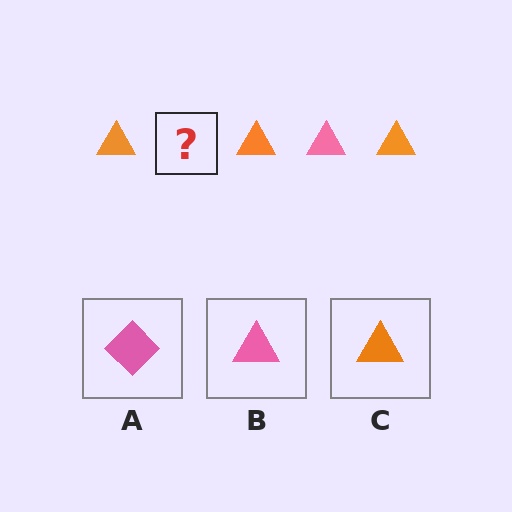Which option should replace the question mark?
Option B.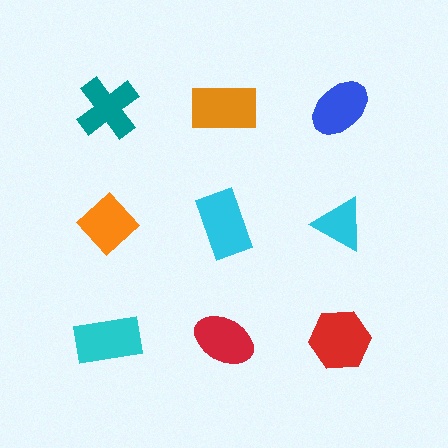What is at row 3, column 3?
A red hexagon.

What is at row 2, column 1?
An orange diamond.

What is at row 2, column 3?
A cyan triangle.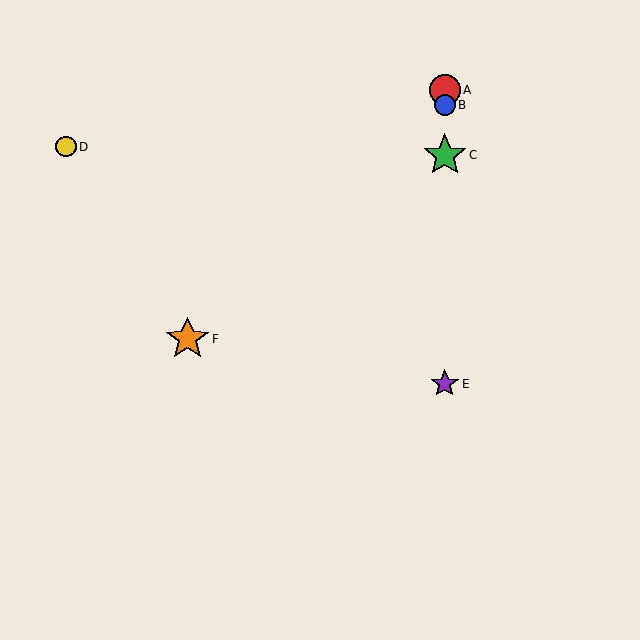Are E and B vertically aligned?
Yes, both are at x≈445.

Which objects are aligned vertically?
Objects A, B, C, E are aligned vertically.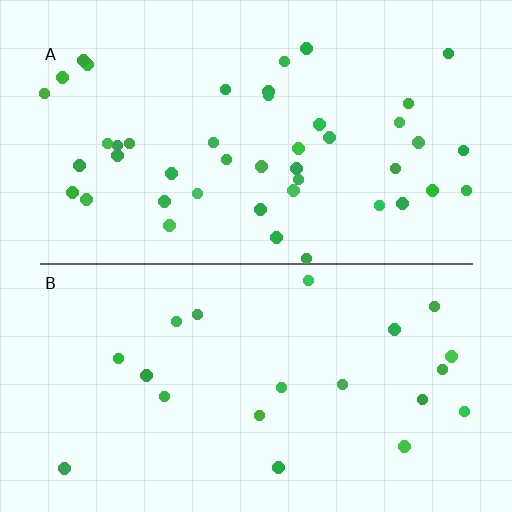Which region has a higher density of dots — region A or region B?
A (the top).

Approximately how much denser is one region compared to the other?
Approximately 2.2× — region A over region B.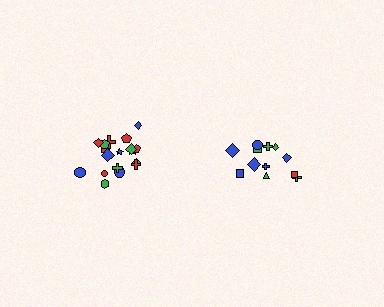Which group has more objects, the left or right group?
The left group.